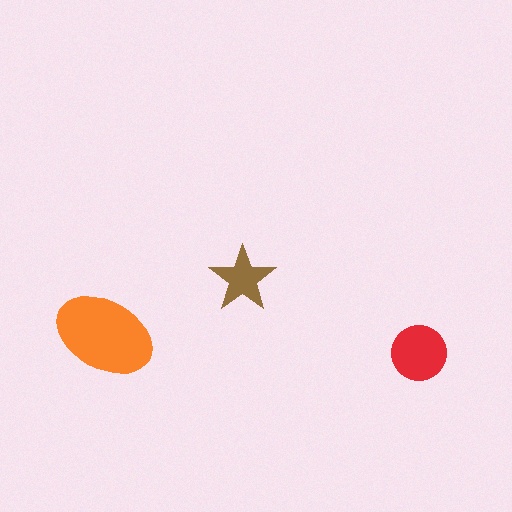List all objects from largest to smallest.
The orange ellipse, the red circle, the brown star.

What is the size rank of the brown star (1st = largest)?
3rd.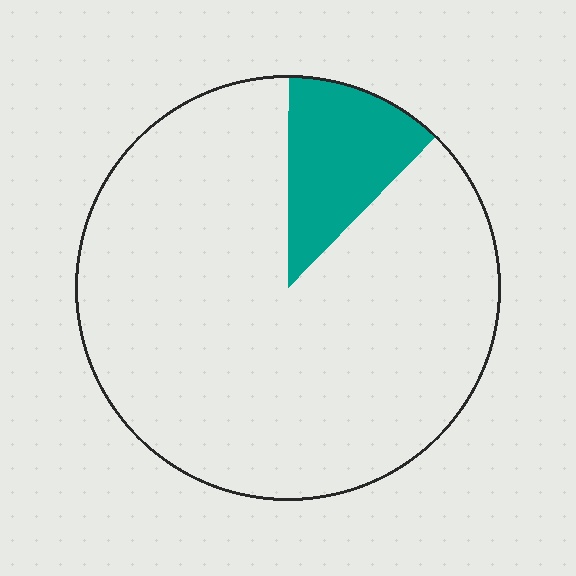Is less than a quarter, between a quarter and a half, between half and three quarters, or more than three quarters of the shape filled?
Less than a quarter.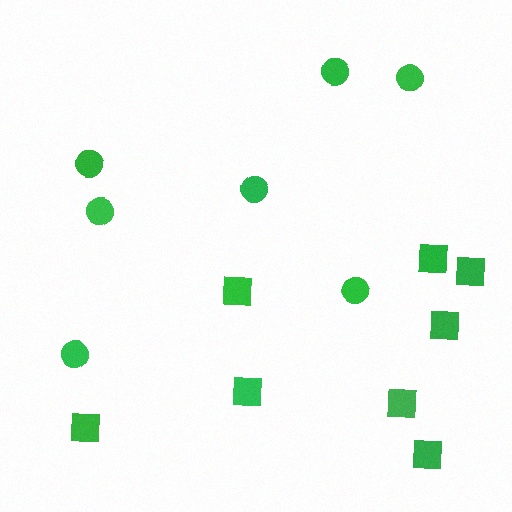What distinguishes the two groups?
There are 2 groups: one group of circles (7) and one group of squares (8).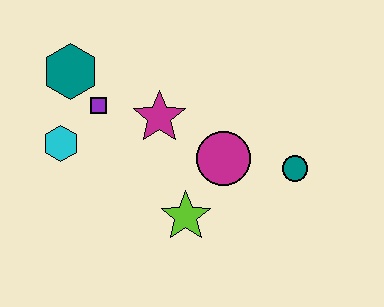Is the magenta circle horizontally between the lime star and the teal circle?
Yes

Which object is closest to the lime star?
The magenta circle is closest to the lime star.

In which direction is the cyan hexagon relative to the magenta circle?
The cyan hexagon is to the left of the magenta circle.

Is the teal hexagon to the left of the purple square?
Yes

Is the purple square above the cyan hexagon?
Yes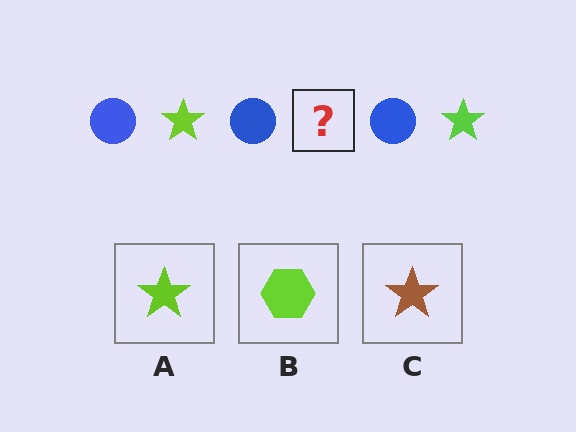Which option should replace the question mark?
Option A.